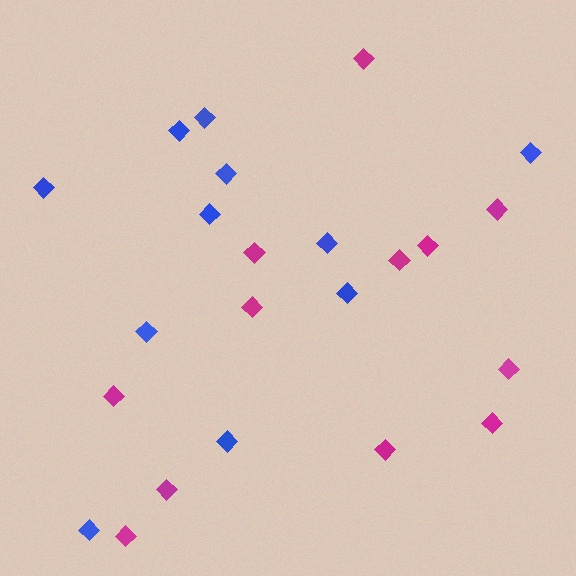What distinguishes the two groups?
There are 2 groups: one group of blue diamonds (11) and one group of magenta diamonds (12).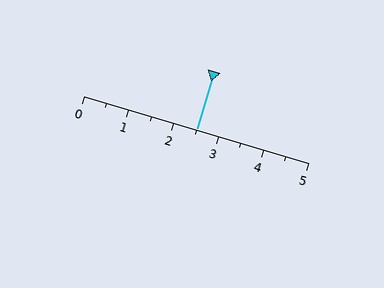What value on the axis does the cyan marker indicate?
The marker indicates approximately 2.5.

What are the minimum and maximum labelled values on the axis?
The axis runs from 0 to 5.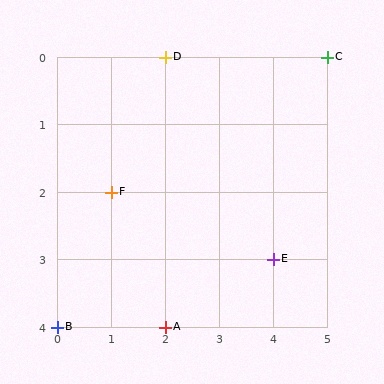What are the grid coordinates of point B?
Point B is at grid coordinates (0, 4).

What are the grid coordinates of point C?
Point C is at grid coordinates (5, 0).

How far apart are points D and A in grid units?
Points D and A are 4 rows apart.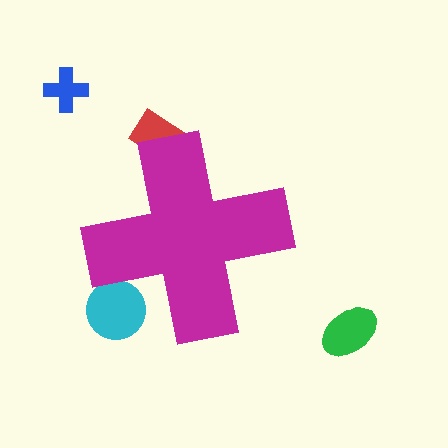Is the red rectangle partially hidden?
Yes, the red rectangle is partially hidden behind the magenta cross.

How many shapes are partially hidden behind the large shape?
2 shapes are partially hidden.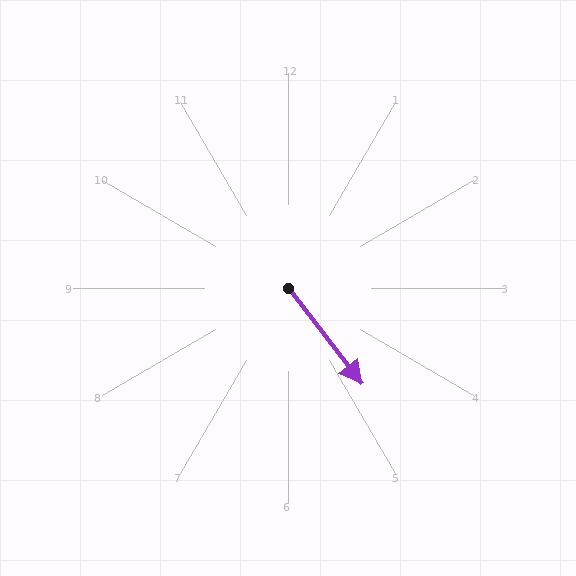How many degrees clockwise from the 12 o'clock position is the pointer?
Approximately 142 degrees.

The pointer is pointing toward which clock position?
Roughly 5 o'clock.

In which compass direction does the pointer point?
Southeast.